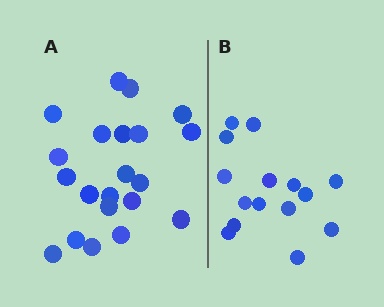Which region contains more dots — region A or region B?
Region A (the left region) has more dots.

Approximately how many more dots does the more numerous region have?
Region A has about 6 more dots than region B.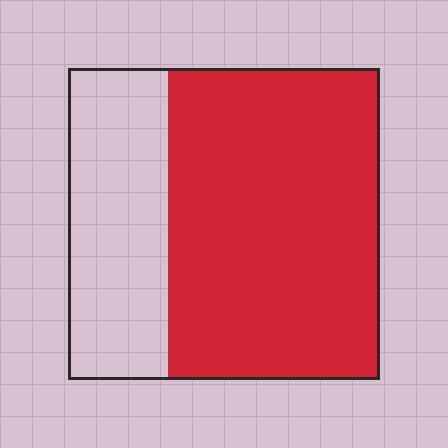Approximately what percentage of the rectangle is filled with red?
Approximately 70%.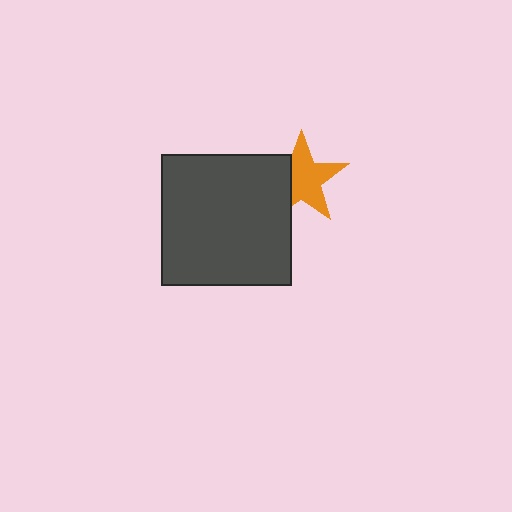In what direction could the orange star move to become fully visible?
The orange star could move right. That would shift it out from behind the dark gray square entirely.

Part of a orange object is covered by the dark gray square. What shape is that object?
It is a star.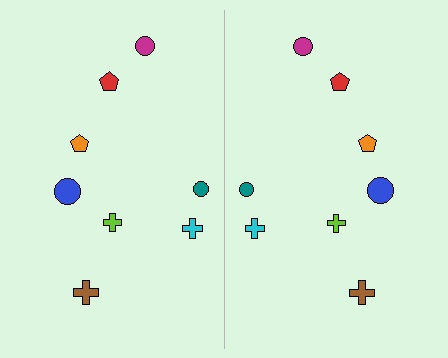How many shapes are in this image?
There are 16 shapes in this image.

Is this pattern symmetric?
Yes, this pattern has bilateral (reflection) symmetry.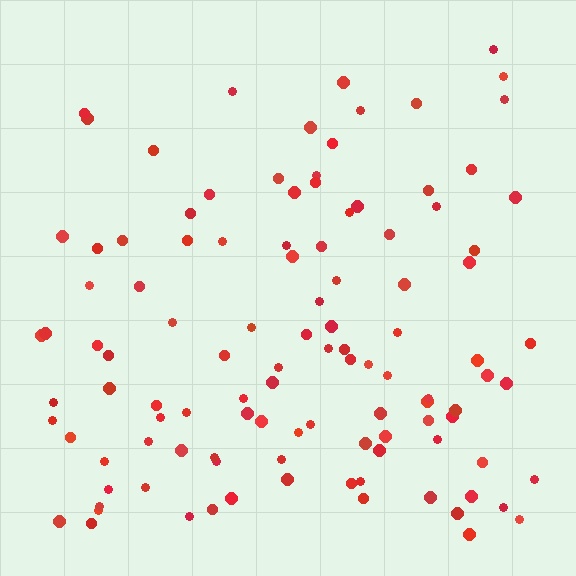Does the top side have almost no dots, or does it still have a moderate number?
Still a moderate number, just noticeably fewer than the bottom.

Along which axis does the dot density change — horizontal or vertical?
Vertical.